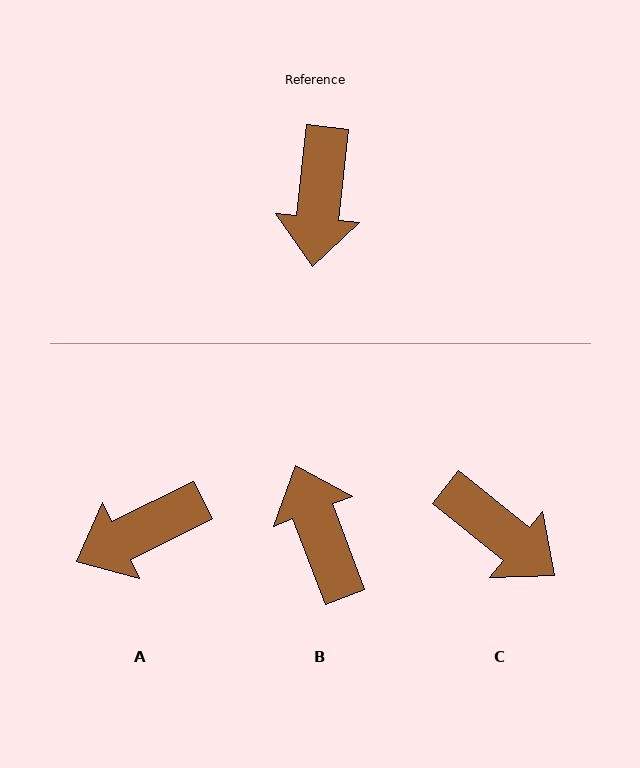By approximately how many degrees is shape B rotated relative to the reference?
Approximately 153 degrees clockwise.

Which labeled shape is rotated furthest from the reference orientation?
B, about 153 degrees away.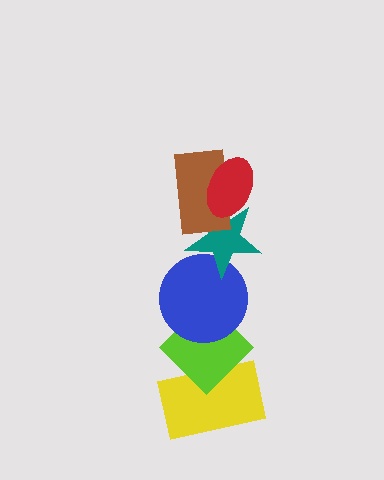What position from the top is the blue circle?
The blue circle is 4th from the top.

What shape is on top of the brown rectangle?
The red ellipse is on top of the brown rectangle.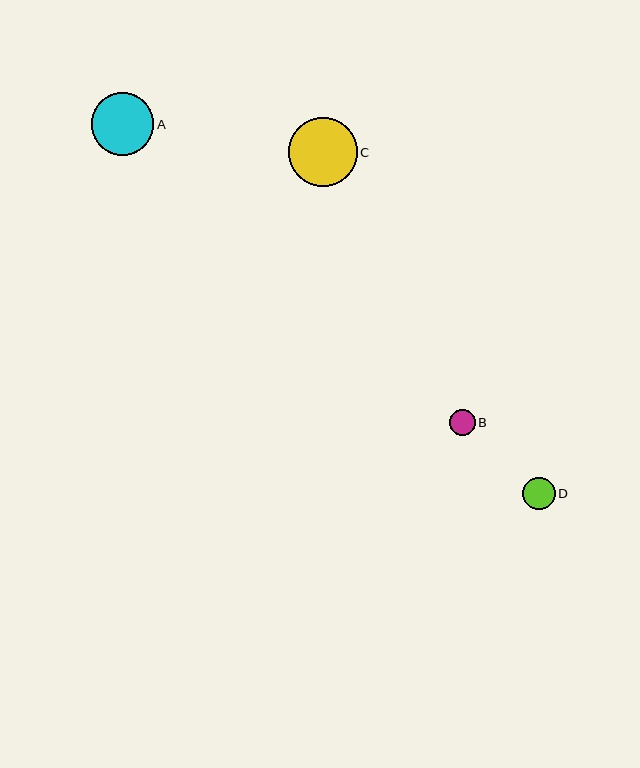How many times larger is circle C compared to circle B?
Circle C is approximately 2.6 times the size of circle B.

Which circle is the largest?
Circle C is the largest with a size of approximately 69 pixels.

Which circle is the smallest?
Circle B is the smallest with a size of approximately 26 pixels.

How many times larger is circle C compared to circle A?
Circle C is approximately 1.1 times the size of circle A.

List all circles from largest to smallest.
From largest to smallest: C, A, D, B.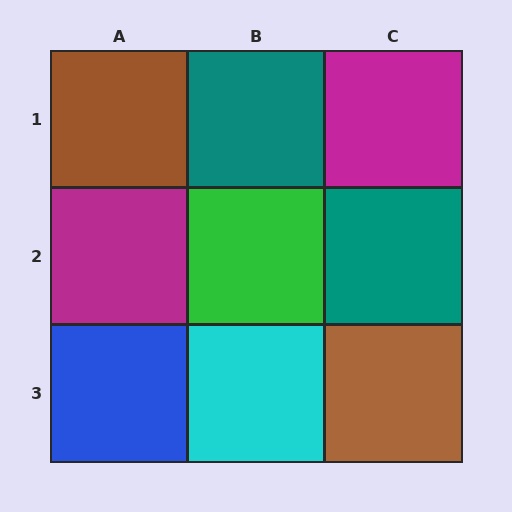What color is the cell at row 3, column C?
Brown.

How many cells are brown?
2 cells are brown.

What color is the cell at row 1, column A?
Brown.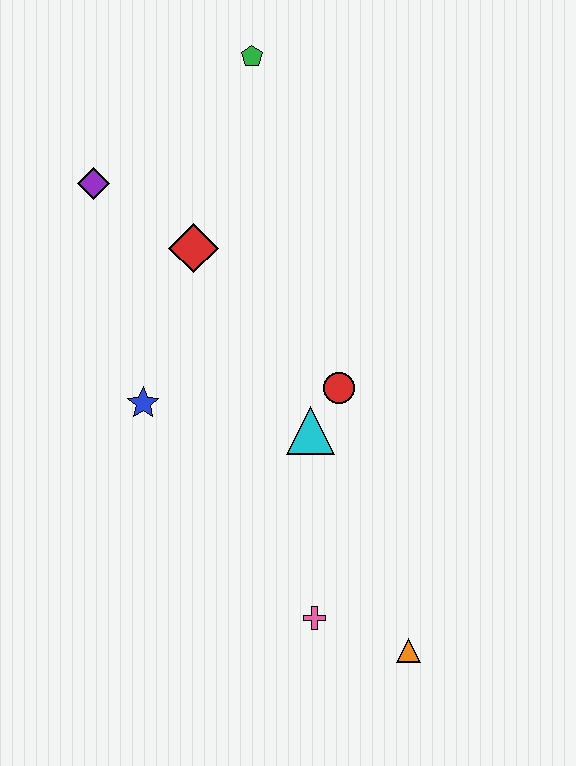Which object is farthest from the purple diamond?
The orange triangle is farthest from the purple diamond.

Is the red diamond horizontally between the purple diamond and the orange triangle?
Yes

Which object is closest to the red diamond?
The purple diamond is closest to the red diamond.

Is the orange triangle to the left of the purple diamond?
No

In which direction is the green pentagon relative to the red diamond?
The green pentagon is above the red diamond.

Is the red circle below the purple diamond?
Yes